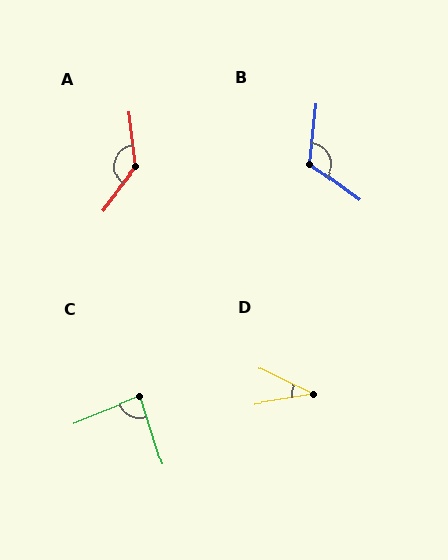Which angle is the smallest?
D, at approximately 36 degrees.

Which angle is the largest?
A, at approximately 135 degrees.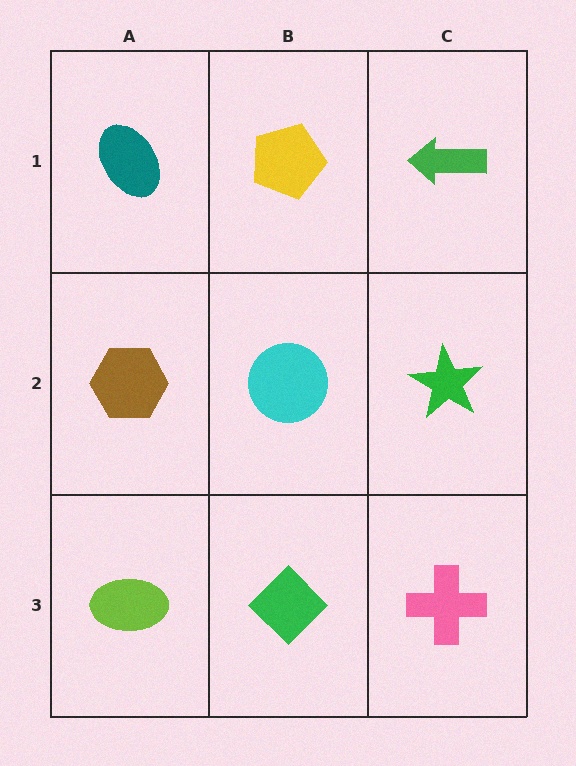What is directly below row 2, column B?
A green diamond.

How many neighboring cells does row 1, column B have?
3.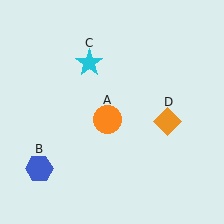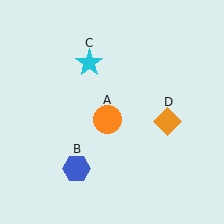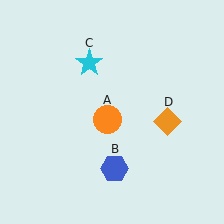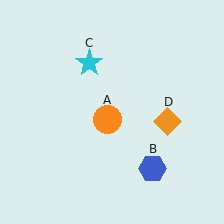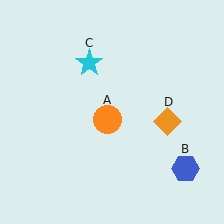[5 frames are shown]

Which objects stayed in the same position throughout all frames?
Orange circle (object A) and cyan star (object C) and orange diamond (object D) remained stationary.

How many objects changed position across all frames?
1 object changed position: blue hexagon (object B).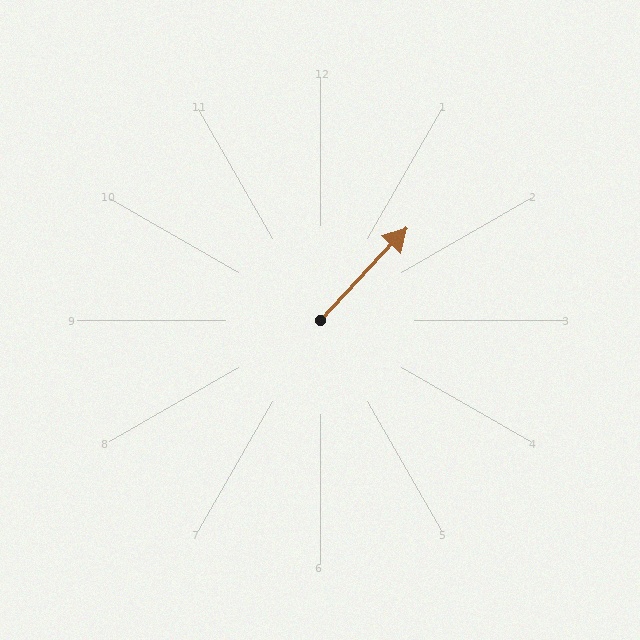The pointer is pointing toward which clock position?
Roughly 1 o'clock.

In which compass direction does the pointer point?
Northeast.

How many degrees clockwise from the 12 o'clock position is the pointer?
Approximately 43 degrees.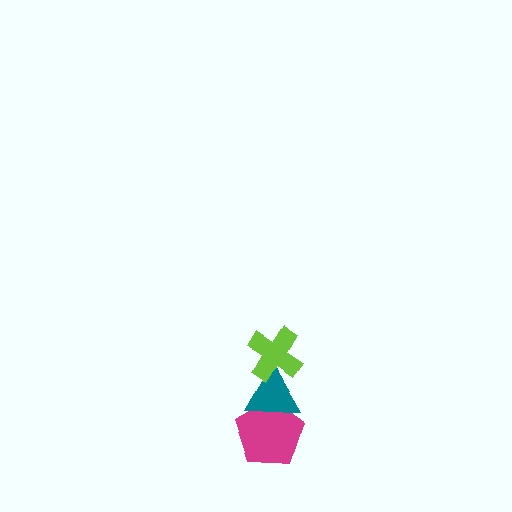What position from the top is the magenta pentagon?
The magenta pentagon is 3rd from the top.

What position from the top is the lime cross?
The lime cross is 1st from the top.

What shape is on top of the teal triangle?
The lime cross is on top of the teal triangle.